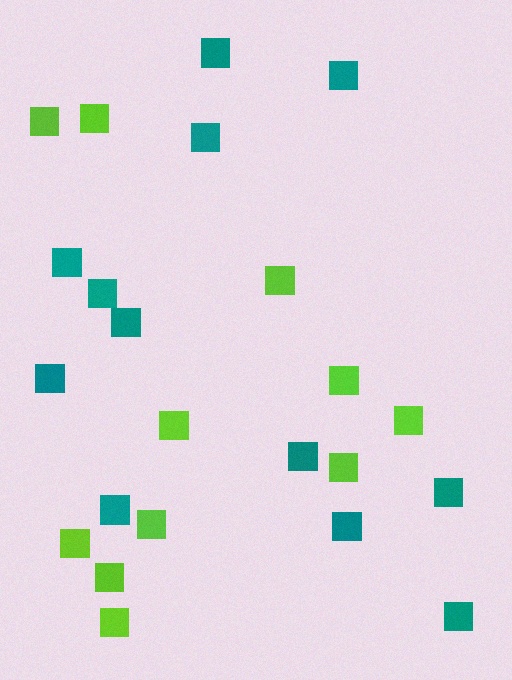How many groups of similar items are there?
There are 2 groups: one group of lime squares (11) and one group of teal squares (12).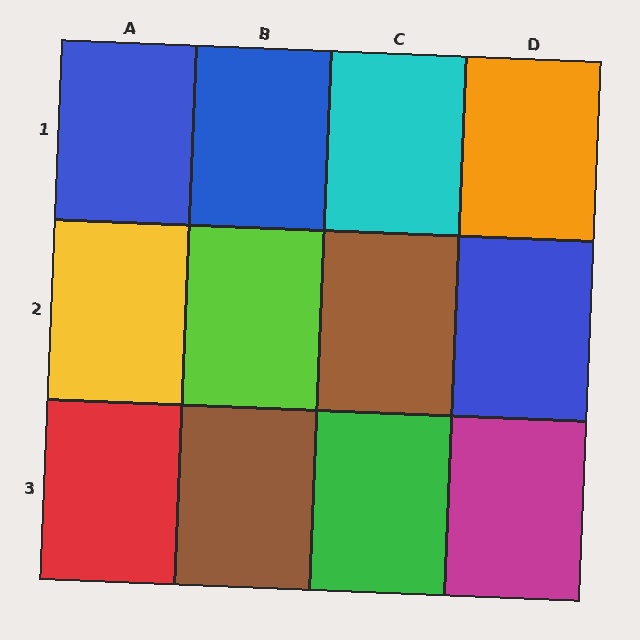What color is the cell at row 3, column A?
Red.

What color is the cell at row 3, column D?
Magenta.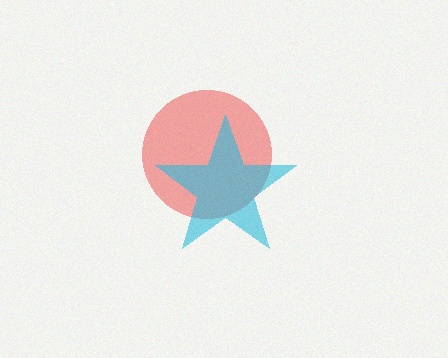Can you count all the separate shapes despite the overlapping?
Yes, there are 2 separate shapes.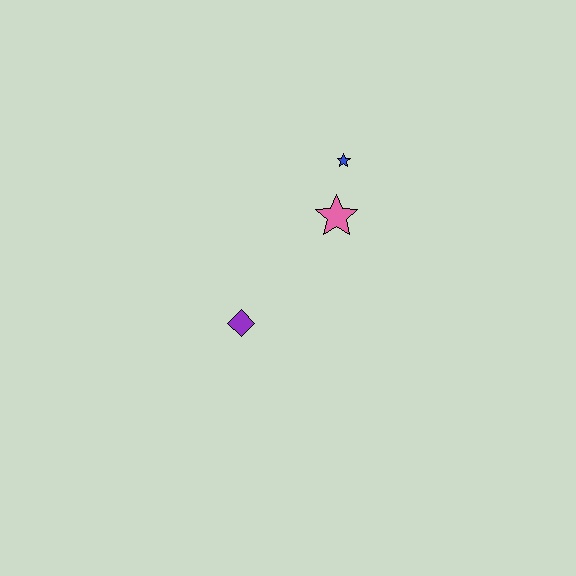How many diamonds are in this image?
There is 1 diamond.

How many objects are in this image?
There are 3 objects.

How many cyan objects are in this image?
There are no cyan objects.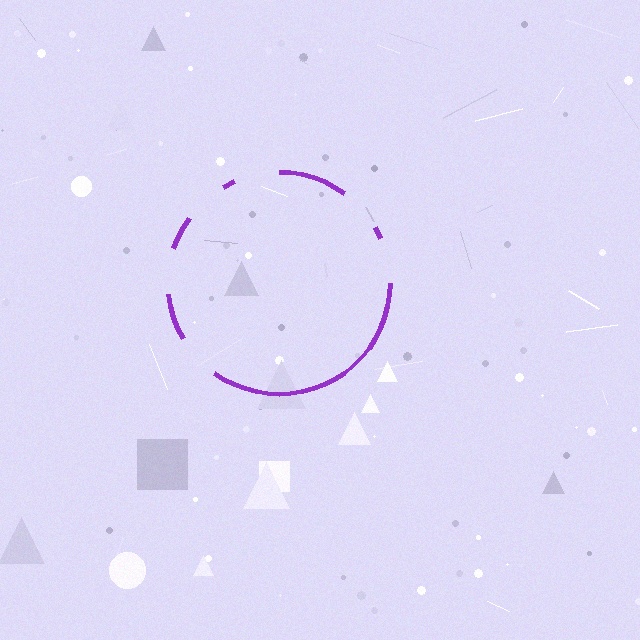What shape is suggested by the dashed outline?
The dashed outline suggests a circle.